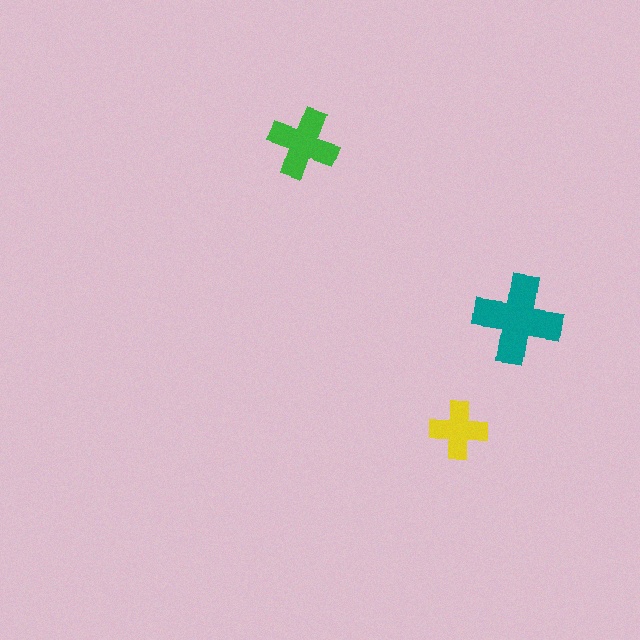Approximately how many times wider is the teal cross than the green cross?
About 1.5 times wider.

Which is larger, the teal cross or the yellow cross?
The teal one.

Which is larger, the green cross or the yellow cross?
The green one.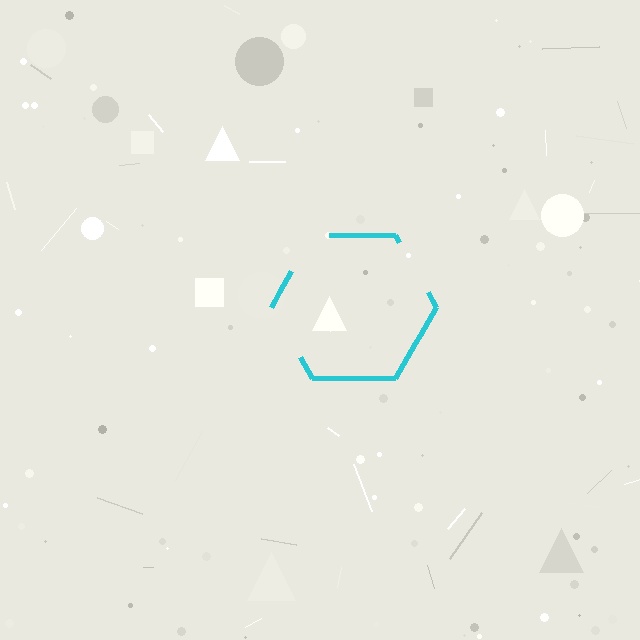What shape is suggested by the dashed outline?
The dashed outline suggests a hexagon.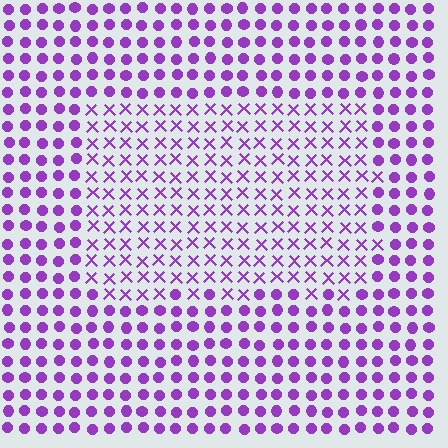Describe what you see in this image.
The image is filled with small purple elements arranged in a uniform grid. A rectangle-shaped region contains X marks, while the surrounding area contains circles. The boundary is defined purely by the change in element shape.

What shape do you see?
I see a rectangle.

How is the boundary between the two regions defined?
The boundary is defined by a change in element shape: X marks inside vs. circles outside. All elements share the same color and spacing.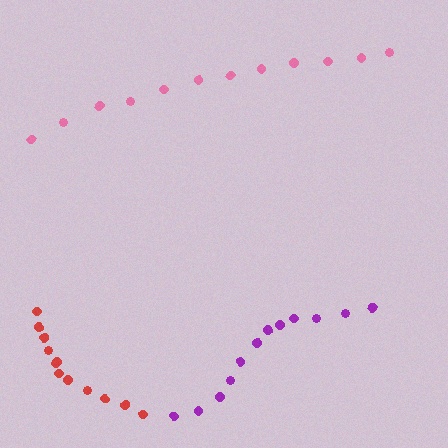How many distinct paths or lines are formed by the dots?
There are 3 distinct paths.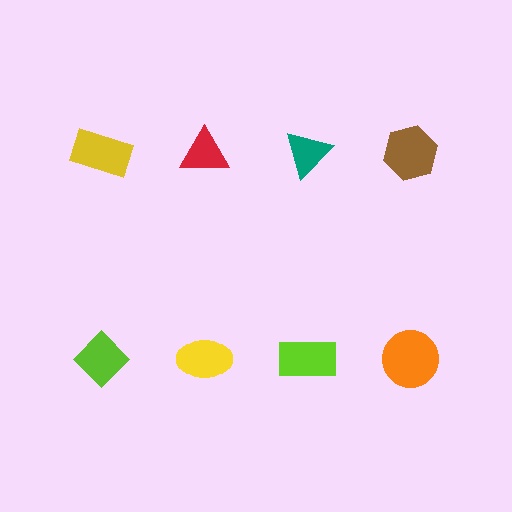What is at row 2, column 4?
An orange circle.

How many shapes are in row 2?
4 shapes.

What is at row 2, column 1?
A lime diamond.